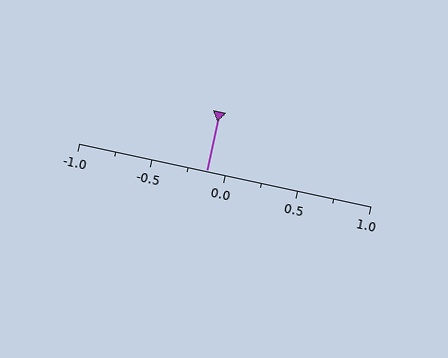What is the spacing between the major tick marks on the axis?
The major ticks are spaced 0.5 apart.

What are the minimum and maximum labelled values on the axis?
The axis runs from -1.0 to 1.0.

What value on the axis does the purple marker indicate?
The marker indicates approximately -0.12.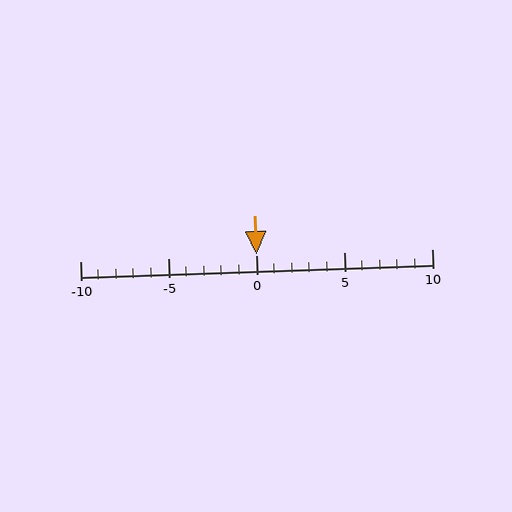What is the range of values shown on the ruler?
The ruler shows values from -10 to 10.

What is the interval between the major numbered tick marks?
The major tick marks are spaced 5 units apart.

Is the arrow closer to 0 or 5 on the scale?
The arrow is closer to 0.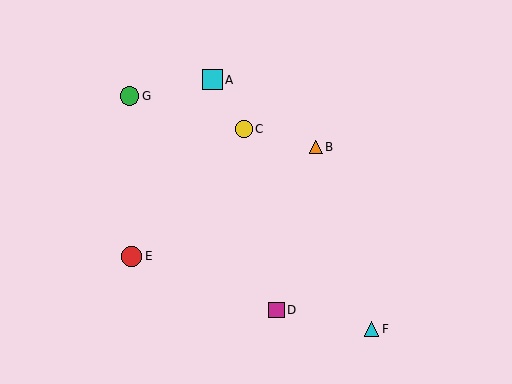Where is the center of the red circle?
The center of the red circle is at (132, 256).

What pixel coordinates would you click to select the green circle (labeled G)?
Click at (129, 96) to select the green circle G.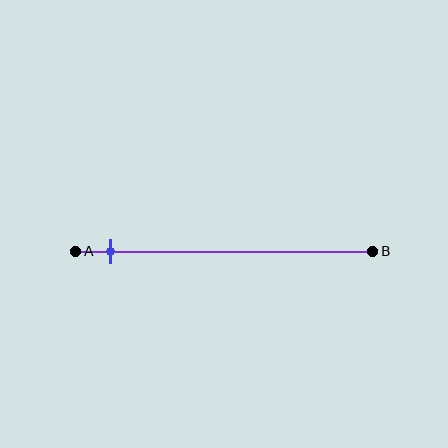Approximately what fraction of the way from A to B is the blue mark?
The blue mark is approximately 10% of the way from A to B.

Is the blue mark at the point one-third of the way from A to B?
No, the mark is at about 10% from A, not at the 33% one-third point.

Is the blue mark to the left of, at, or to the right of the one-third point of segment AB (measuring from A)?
The blue mark is to the left of the one-third point of segment AB.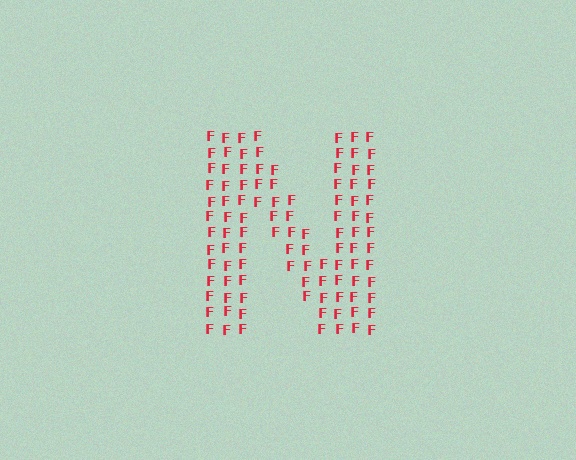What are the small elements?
The small elements are letter F's.